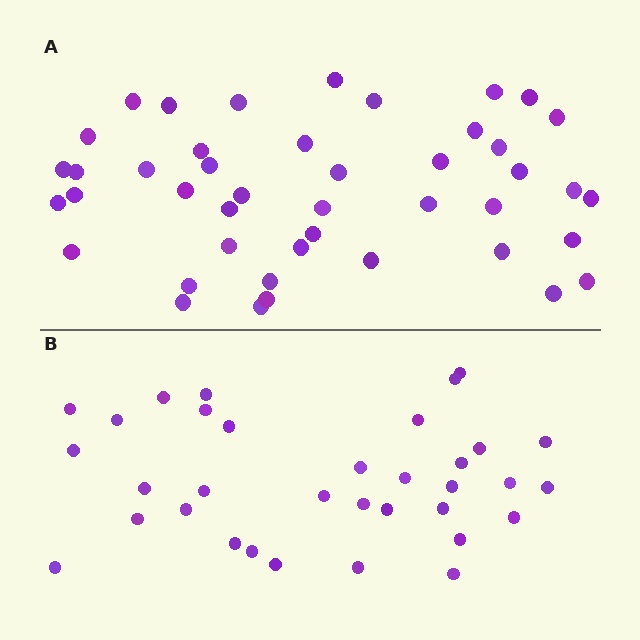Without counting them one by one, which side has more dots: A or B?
Region A (the top region) has more dots.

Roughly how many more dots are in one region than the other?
Region A has roughly 10 or so more dots than region B.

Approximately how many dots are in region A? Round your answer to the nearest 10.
About 40 dots. (The exact count is 44, which rounds to 40.)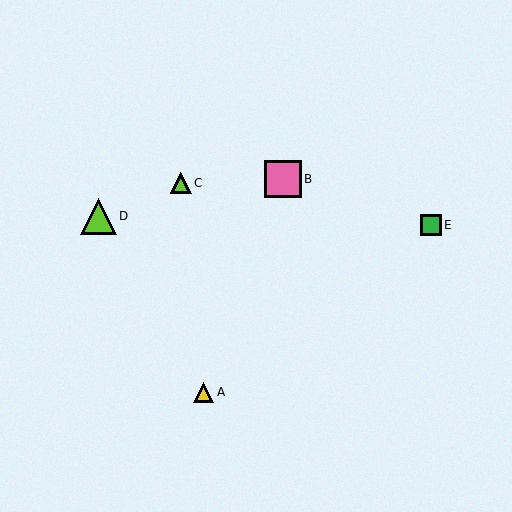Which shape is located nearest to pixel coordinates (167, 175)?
The lime triangle (labeled C) at (181, 183) is nearest to that location.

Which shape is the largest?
The pink square (labeled B) is the largest.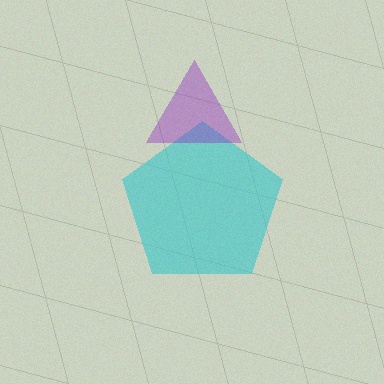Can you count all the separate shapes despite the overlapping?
Yes, there are 2 separate shapes.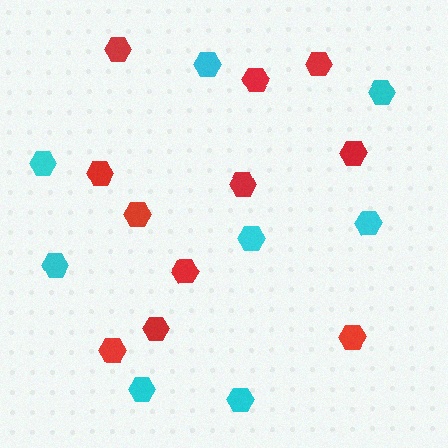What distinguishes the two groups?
There are 2 groups: one group of red hexagons (11) and one group of cyan hexagons (8).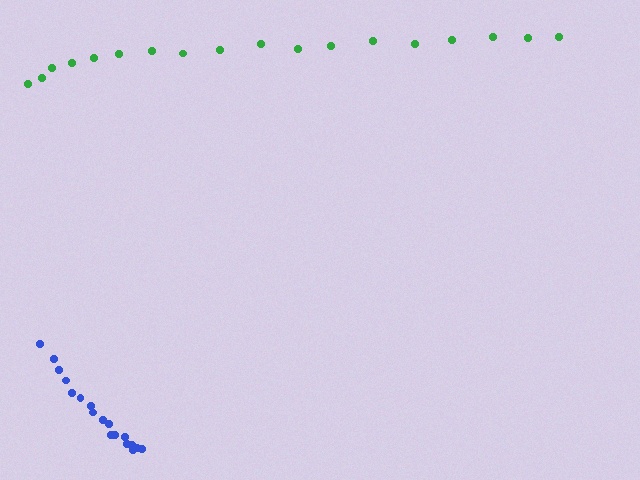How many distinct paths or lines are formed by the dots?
There are 2 distinct paths.